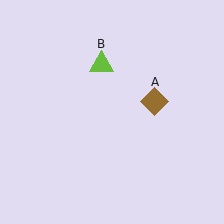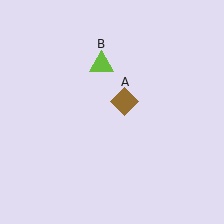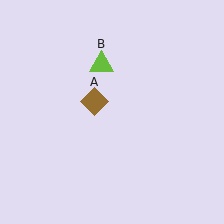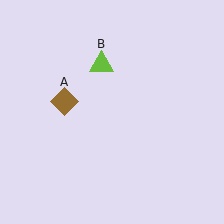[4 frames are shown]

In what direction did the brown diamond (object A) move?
The brown diamond (object A) moved left.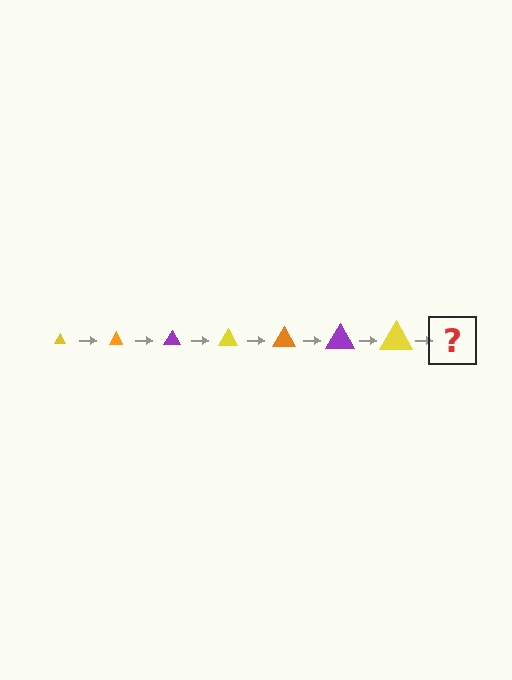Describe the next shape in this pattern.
It should be an orange triangle, larger than the previous one.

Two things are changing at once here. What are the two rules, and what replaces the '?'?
The two rules are that the triangle grows larger each step and the color cycles through yellow, orange, and purple. The '?' should be an orange triangle, larger than the previous one.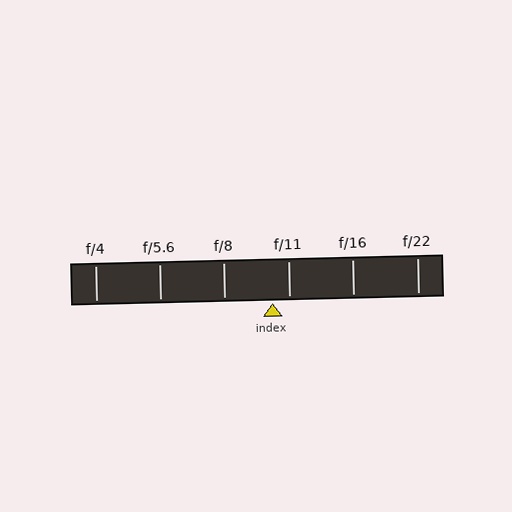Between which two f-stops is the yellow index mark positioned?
The index mark is between f/8 and f/11.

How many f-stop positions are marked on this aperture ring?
There are 6 f-stop positions marked.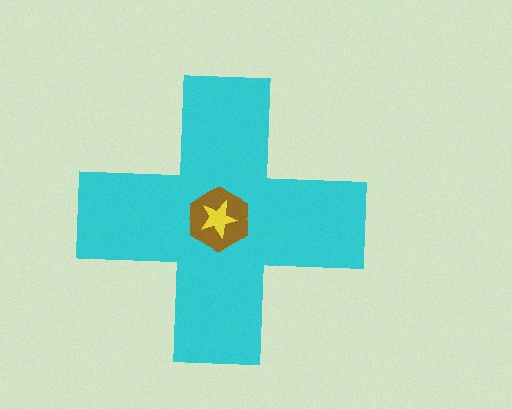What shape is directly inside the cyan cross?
The brown hexagon.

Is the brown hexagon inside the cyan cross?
Yes.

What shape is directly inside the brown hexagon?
The yellow star.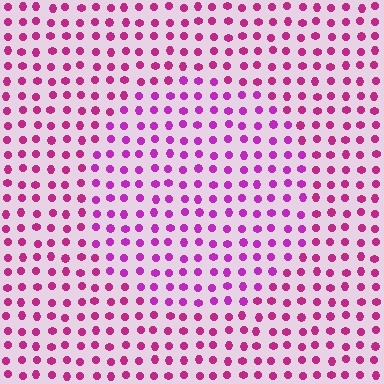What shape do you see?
I see a circle.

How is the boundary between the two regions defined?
The boundary is defined purely by a slight shift in hue (about 22 degrees). Spacing, size, and orientation are identical on both sides.